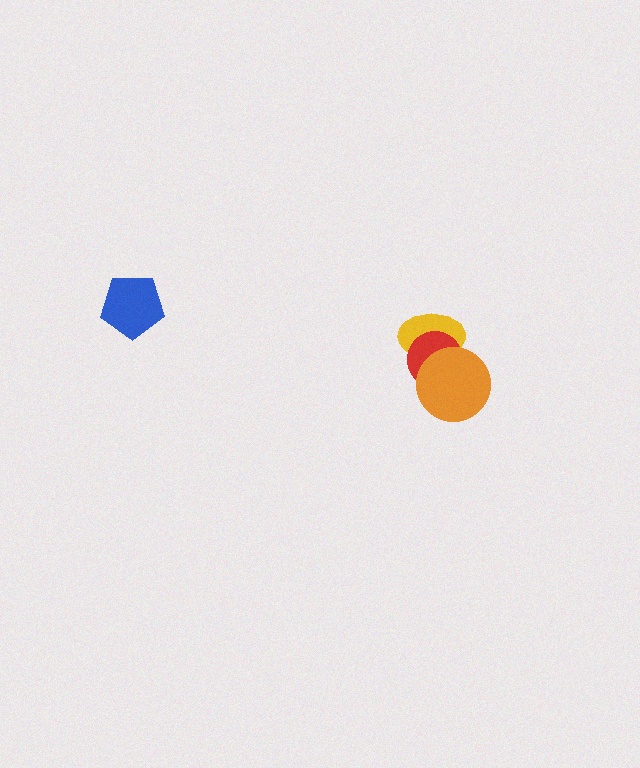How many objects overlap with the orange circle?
2 objects overlap with the orange circle.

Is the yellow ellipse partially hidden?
Yes, it is partially covered by another shape.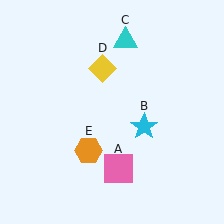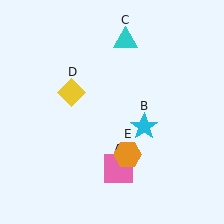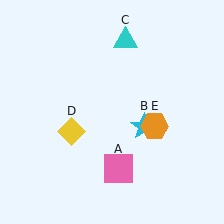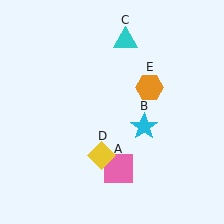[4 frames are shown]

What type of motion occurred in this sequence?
The yellow diamond (object D), orange hexagon (object E) rotated counterclockwise around the center of the scene.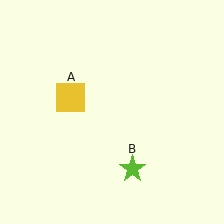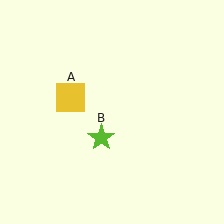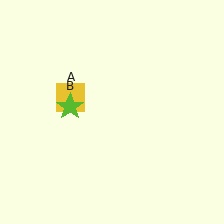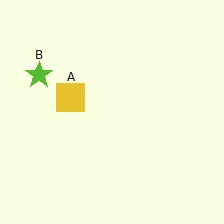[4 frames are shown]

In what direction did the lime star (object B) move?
The lime star (object B) moved up and to the left.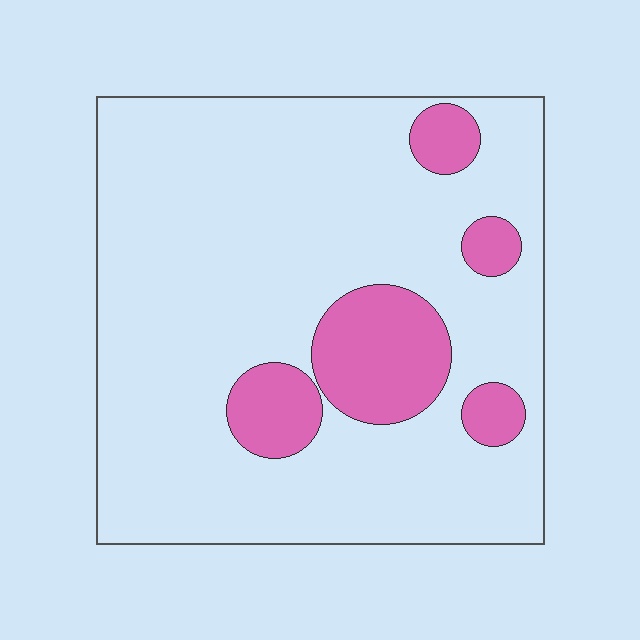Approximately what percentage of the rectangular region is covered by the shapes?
Approximately 15%.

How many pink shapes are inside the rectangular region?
5.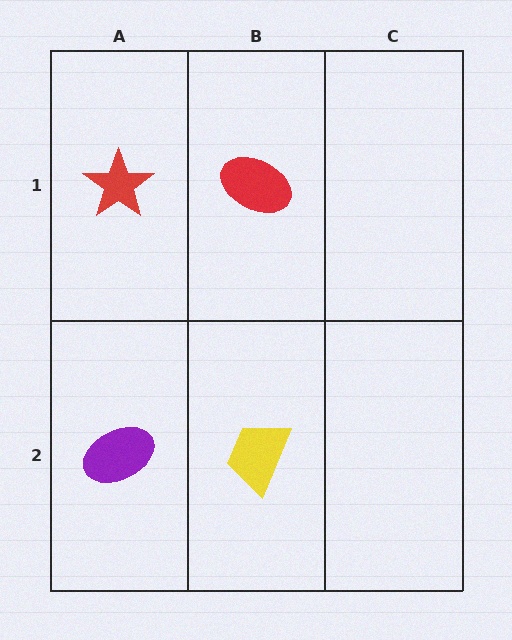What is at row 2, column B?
A yellow trapezoid.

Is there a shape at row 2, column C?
No, that cell is empty.